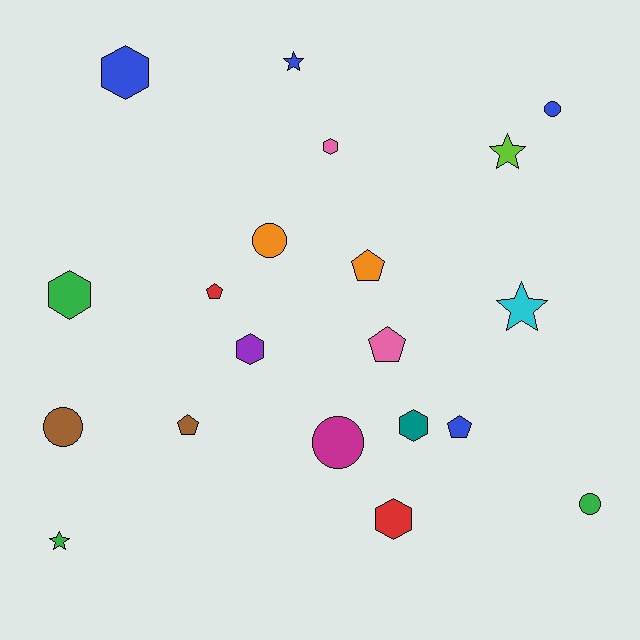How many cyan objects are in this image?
There is 1 cyan object.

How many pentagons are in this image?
There are 5 pentagons.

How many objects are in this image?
There are 20 objects.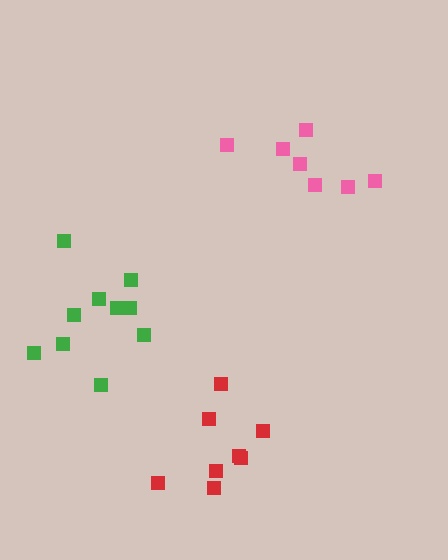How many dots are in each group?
Group 1: 8 dots, Group 2: 10 dots, Group 3: 7 dots (25 total).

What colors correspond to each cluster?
The clusters are colored: red, green, pink.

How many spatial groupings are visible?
There are 3 spatial groupings.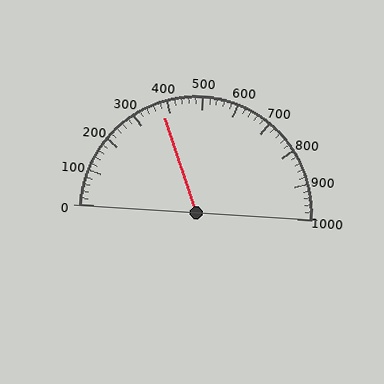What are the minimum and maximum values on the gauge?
The gauge ranges from 0 to 1000.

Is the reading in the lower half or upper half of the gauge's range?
The reading is in the lower half of the range (0 to 1000).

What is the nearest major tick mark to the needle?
The nearest major tick mark is 400.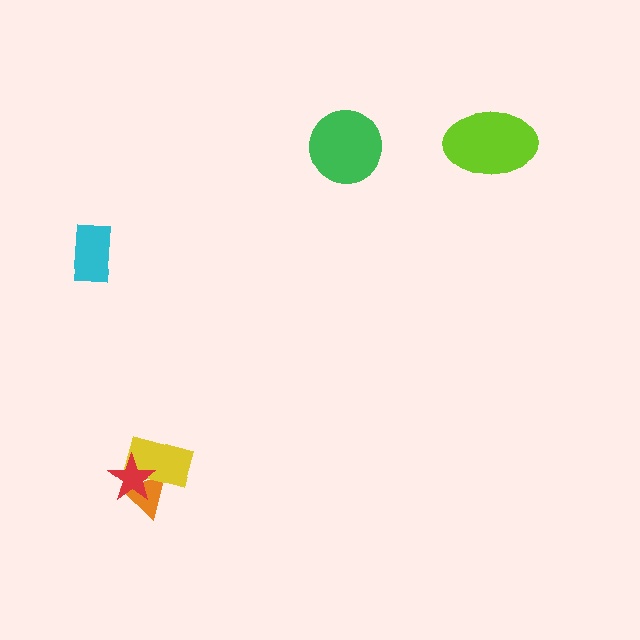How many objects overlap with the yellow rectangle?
2 objects overlap with the yellow rectangle.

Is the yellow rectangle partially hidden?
Yes, it is partially covered by another shape.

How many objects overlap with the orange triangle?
2 objects overlap with the orange triangle.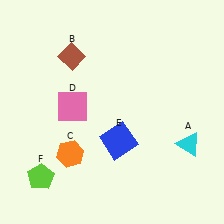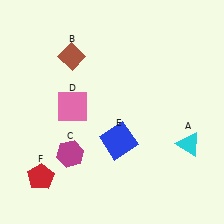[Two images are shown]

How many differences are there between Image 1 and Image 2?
There are 2 differences between the two images.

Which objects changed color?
C changed from orange to magenta. F changed from lime to red.